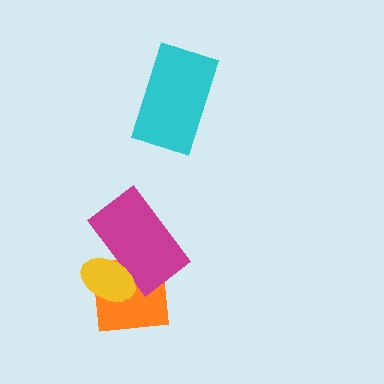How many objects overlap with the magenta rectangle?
2 objects overlap with the magenta rectangle.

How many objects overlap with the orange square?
2 objects overlap with the orange square.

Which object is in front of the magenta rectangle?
The yellow ellipse is in front of the magenta rectangle.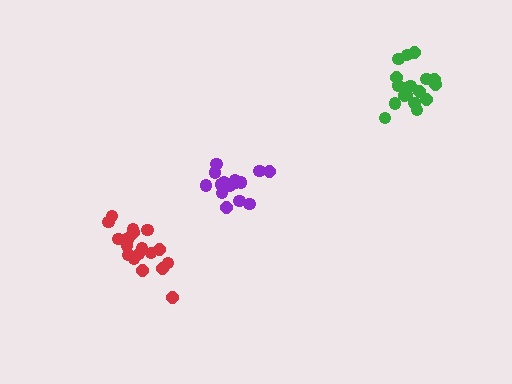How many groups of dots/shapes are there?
There are 3 groups.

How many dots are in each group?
Group 1: 18 dots, Group 2: 15 dots, Group 3: 19 dots (52 total).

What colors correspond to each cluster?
The clusters are colored: red, purple, green.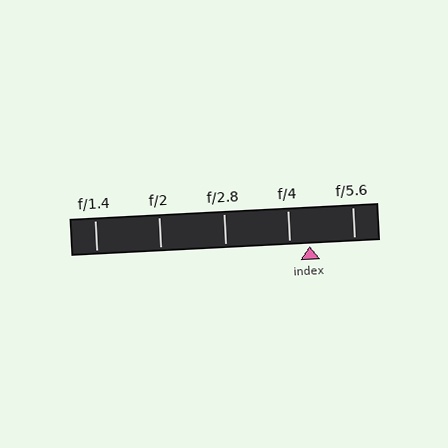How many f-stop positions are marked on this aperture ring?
There are 5 f-stop positions marked.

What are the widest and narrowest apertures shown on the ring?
The widest aperture shown is f/1.4 and the narrowest is f/5.6.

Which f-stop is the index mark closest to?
The index mark is closest to f/4.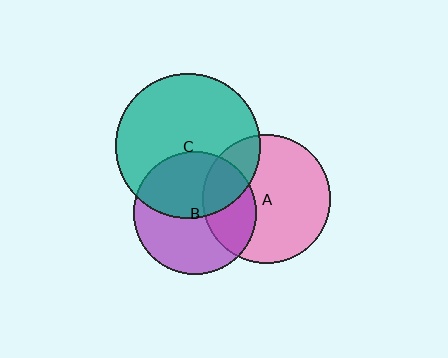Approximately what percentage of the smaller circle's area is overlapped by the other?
Approximately 30%.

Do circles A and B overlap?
Yes.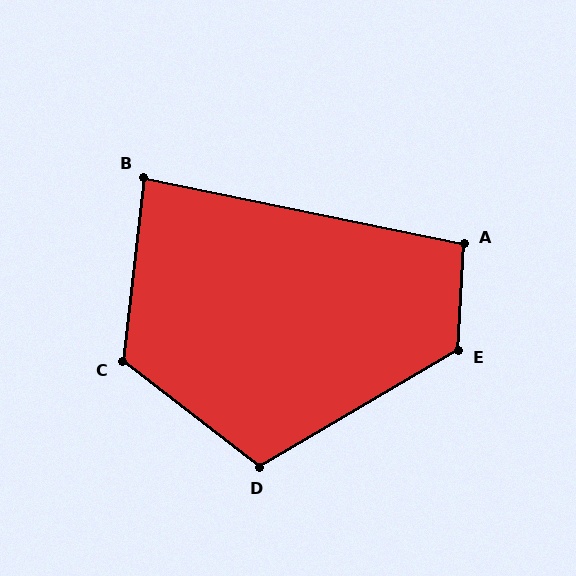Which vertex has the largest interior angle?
E, at approximately 123 degrees.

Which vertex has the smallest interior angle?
B, at approximately 85 degrees.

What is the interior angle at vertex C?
Approximately 121 degrees (obtuse).